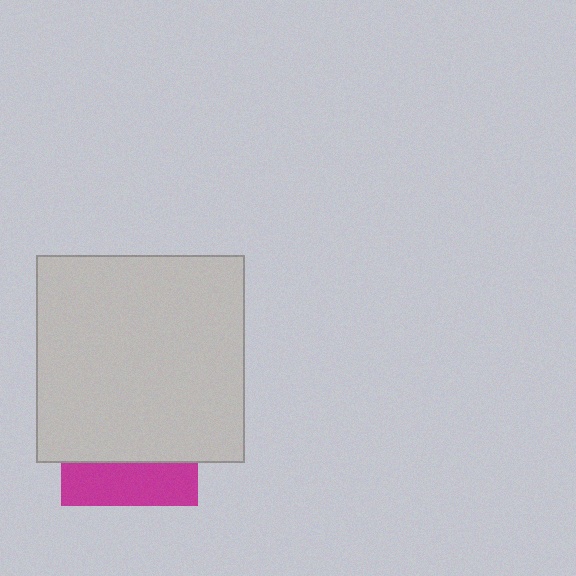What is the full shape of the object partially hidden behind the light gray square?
The partially hidden object is a magenta square.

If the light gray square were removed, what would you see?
You would see the complete magenta square.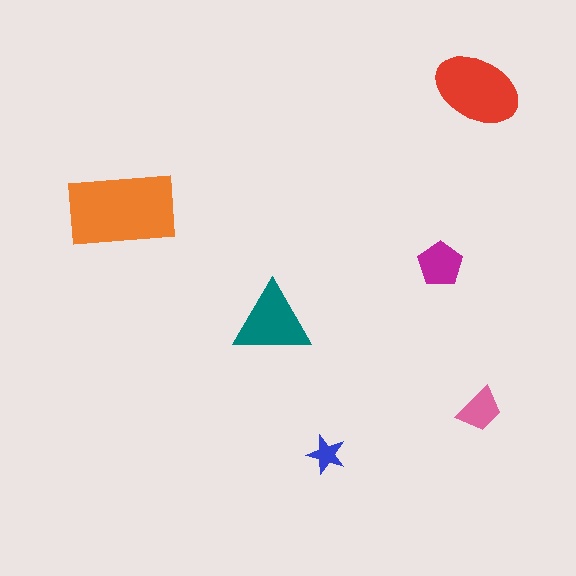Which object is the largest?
The orange rectangle.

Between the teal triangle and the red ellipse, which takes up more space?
The red ellipse.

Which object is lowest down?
The blue star is bottommost.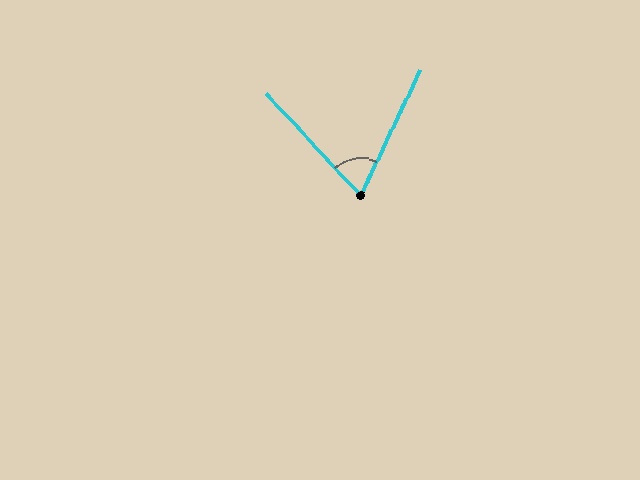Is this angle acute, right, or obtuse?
It is acute.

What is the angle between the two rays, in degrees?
Approximately 69 degrees.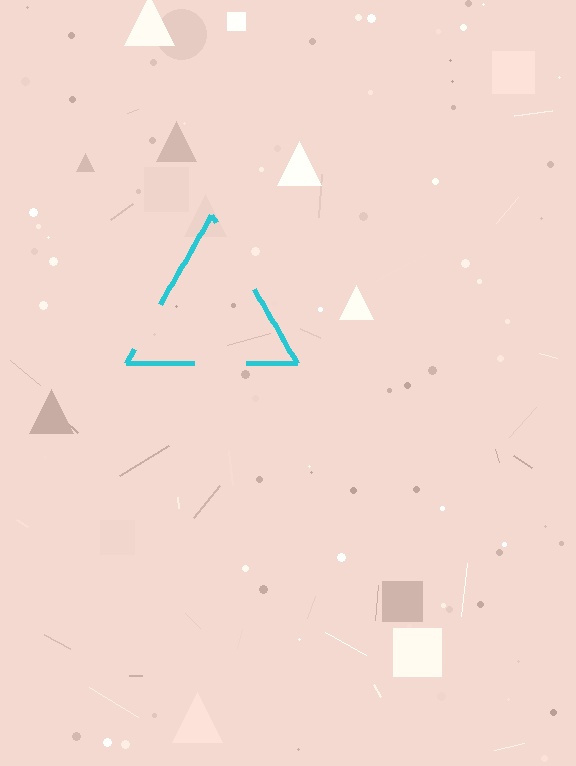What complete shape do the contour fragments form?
The contour fragments form a triangle.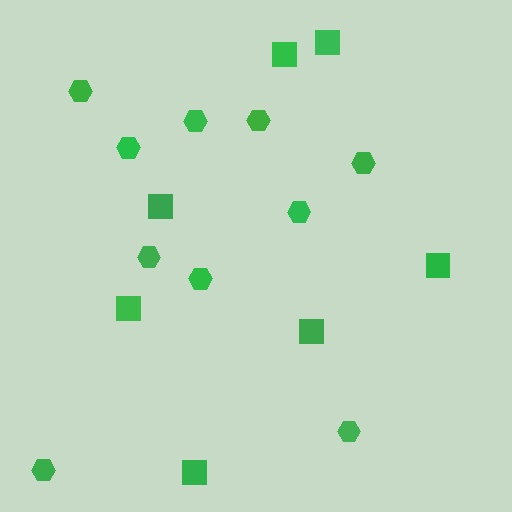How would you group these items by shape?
There are 2 groups: one group of squares (7) and one group of hexagons (10).